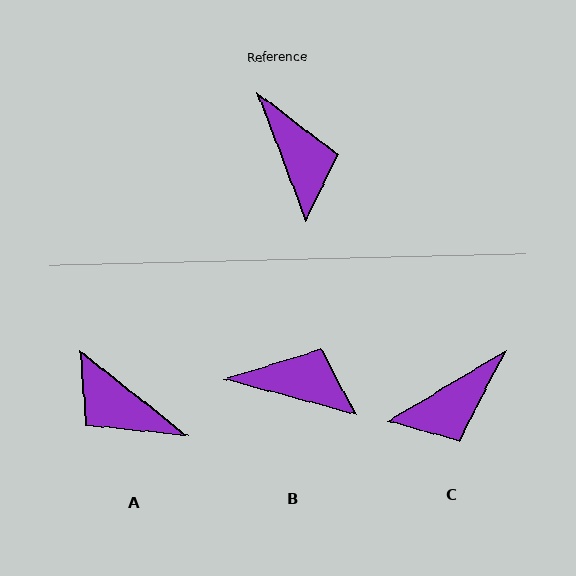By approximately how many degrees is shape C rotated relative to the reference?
Approximately 80 degrees clockwise.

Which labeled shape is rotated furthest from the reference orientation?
A, about 149 degrees away.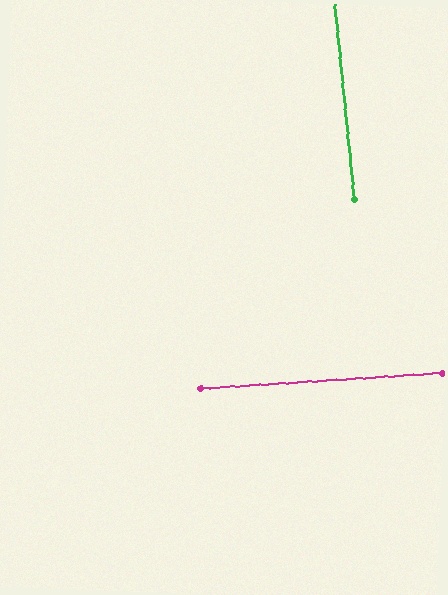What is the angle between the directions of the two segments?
Approximately 88 degrees.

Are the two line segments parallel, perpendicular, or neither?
Perpendicular — they meet at approximately 88°.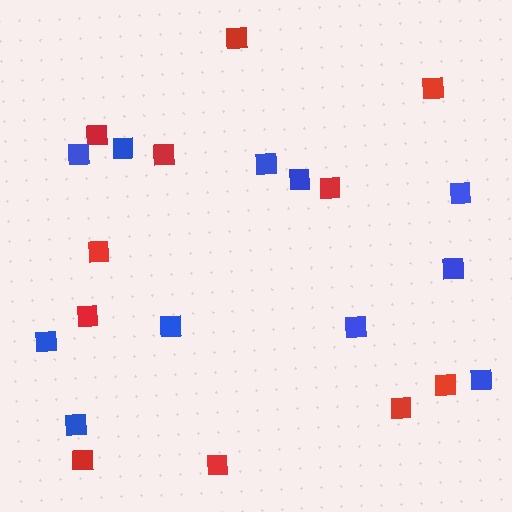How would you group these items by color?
There are 2 groups: one group of red squares (11) and one group of blue squares (11).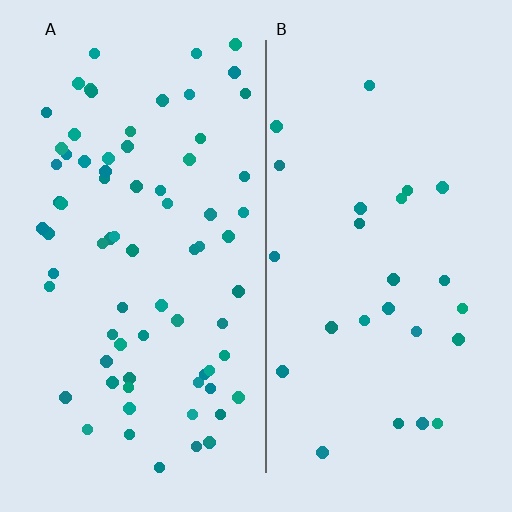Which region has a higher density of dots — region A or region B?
A (the left).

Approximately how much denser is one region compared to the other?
Approximately 2.9× — region A over region B.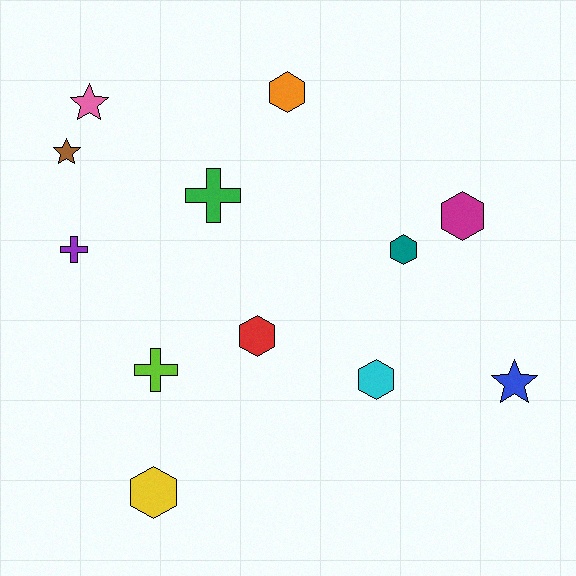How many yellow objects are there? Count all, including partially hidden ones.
There is 1 yellow object.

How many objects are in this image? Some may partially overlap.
There are 12 objects.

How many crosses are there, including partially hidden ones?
There are 3 crosses.